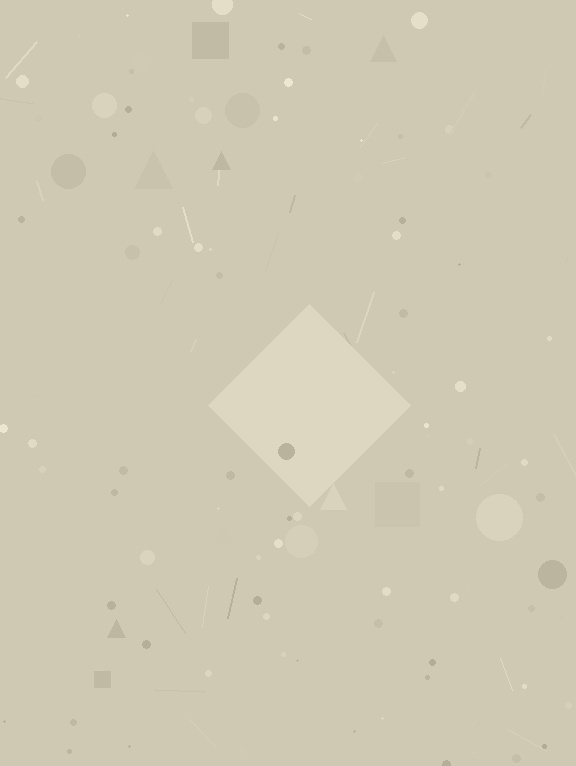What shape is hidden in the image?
A diamond is hidden in the image.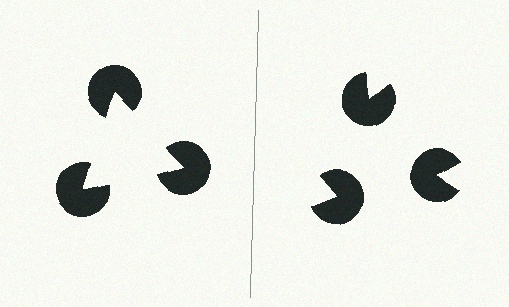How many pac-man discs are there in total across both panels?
6 — 3 on each side.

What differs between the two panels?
The pac-man discs are positioned identically on both sides; only the wedge orientations differ. On the left they align to a triangle; on the right they are misaligned.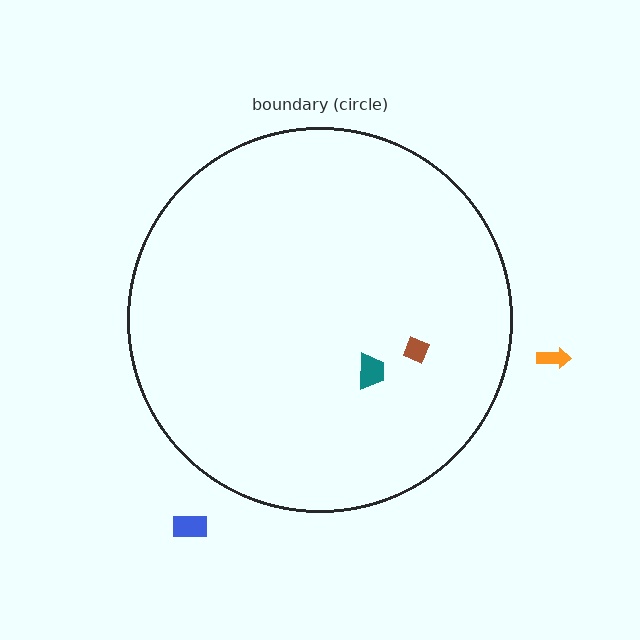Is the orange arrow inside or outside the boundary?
Outside.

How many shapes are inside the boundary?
2 inside, 2 outside.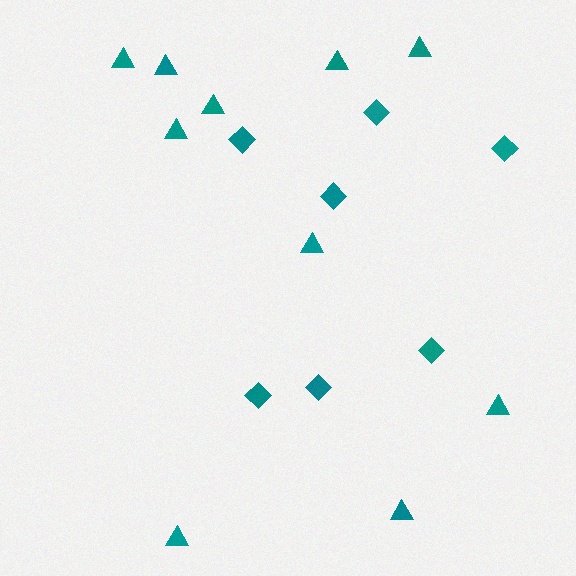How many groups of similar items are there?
There are 2 groups: one group of triangles (10) and one group of diamonds (7).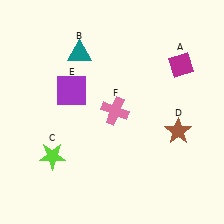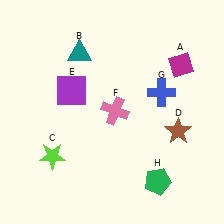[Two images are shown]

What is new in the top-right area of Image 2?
A blue cross (G) was added in the top-right area of Image 2.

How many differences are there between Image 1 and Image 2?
There are 2 differences between the two images.